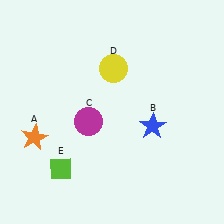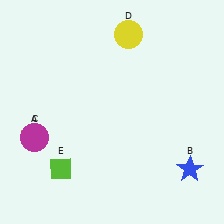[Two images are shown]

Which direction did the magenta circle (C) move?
The magenta circle (C) moved left.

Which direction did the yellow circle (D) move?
The yellow circle (D) moved up.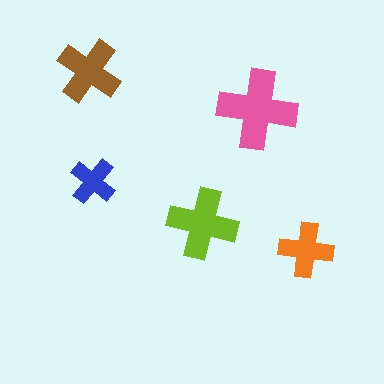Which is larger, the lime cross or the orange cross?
The lime one.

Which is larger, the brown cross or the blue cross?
The brown one.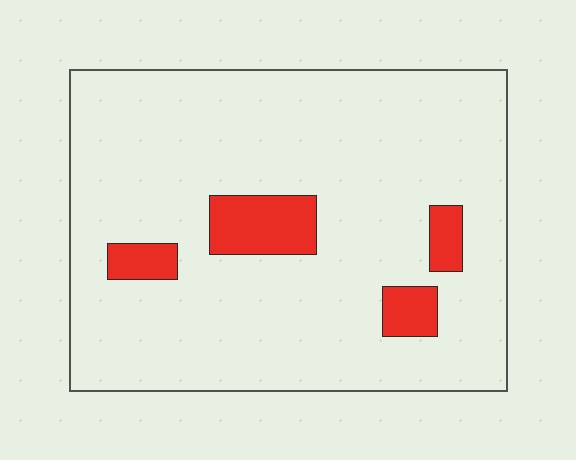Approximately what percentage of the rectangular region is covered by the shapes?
Approximately 10%.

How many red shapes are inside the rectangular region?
4.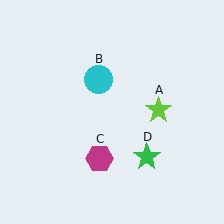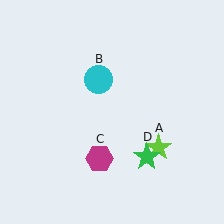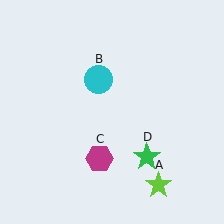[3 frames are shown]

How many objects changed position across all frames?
1 object changed position: lime star (object A).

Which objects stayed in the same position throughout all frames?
Cyan circle (object B) and magenta hexagon (object C) and green star (object D) remained stationary.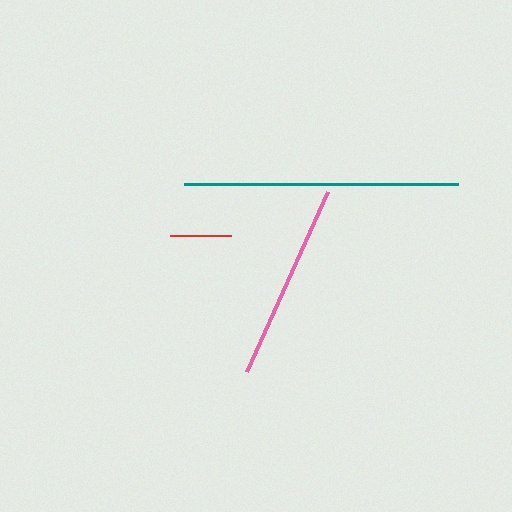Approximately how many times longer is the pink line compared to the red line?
The pink line is approximately 3.2 times the length of the red line.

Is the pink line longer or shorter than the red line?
The pink line is longer than the red line.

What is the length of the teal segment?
The teal segment is approximately 273 pixels long.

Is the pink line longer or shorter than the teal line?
The teal line is longer than the pink line.